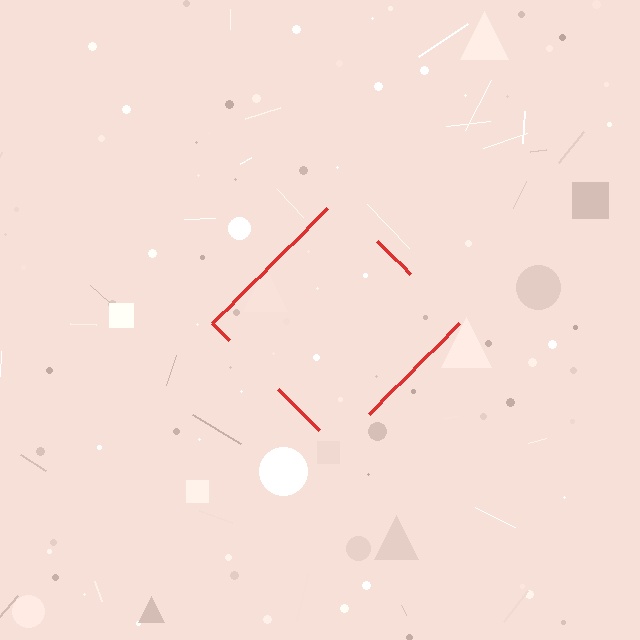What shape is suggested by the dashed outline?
The dashed outline suggests a diamond.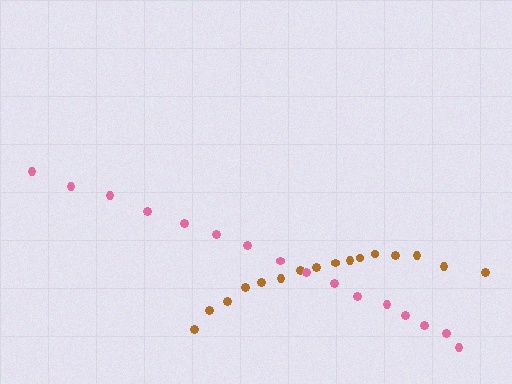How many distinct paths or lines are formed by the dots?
There are 2 distinct paths.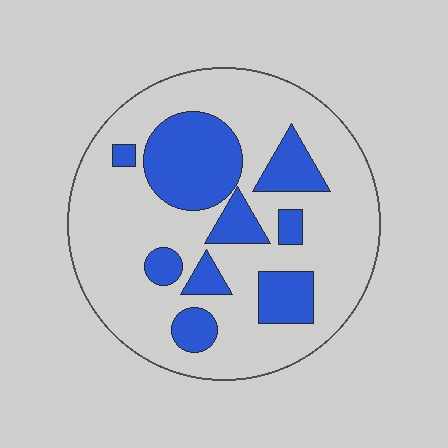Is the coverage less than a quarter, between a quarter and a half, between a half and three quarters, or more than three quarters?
Between a quarter and a half.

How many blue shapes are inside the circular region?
9.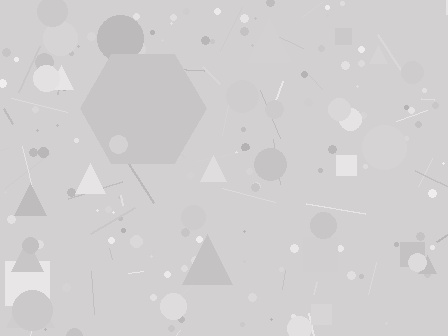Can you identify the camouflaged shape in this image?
The camouflaged shape is a hexagon.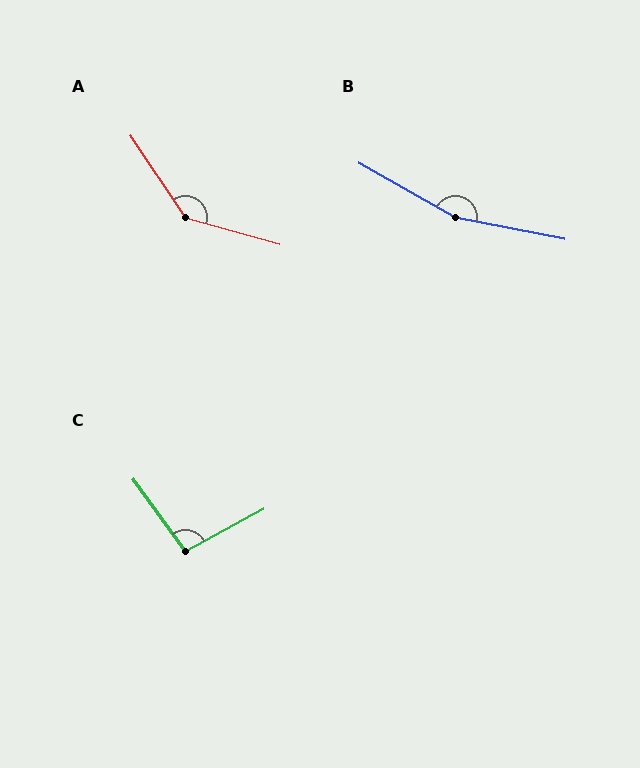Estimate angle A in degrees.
Approximately 140 degrees.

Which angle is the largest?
B, at approximately 162 degrees.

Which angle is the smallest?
C, at approximately 98 degrees.